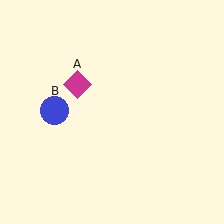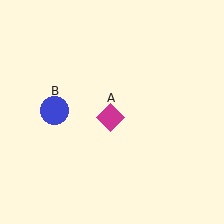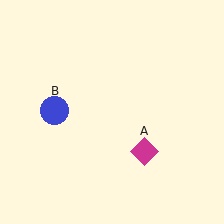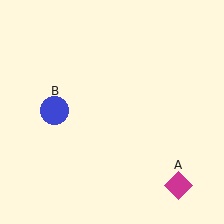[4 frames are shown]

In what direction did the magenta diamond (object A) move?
The magenta diamond (object A) moved down and to the right.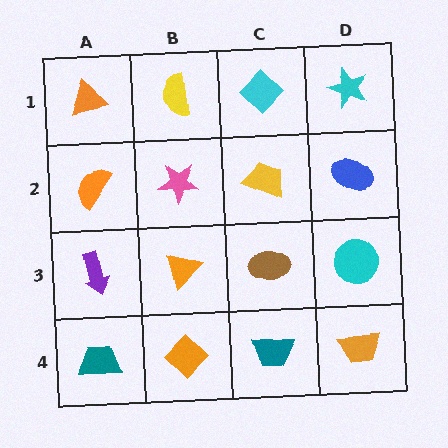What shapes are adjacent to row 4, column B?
An orange triangle (row 3, column B), a teal trapezoid (row 4, column A), a teal trapezoid (row 4, column C).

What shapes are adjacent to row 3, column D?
A blue ellipse (row 2, column D), an orange trapezoid (row 4, column D), a brown ellipse (row 3, column C).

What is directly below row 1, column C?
A yellow trapezoid.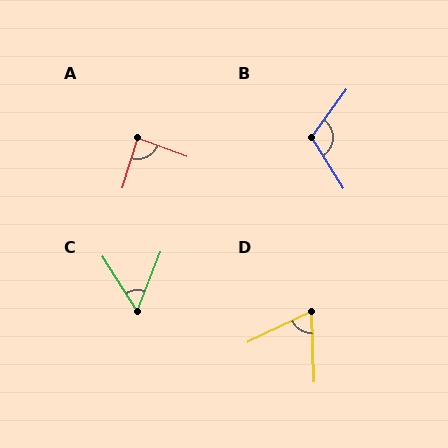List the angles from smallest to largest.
C (55°), D (67°), A (86°), B (112°).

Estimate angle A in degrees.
Approximately 86 degrees.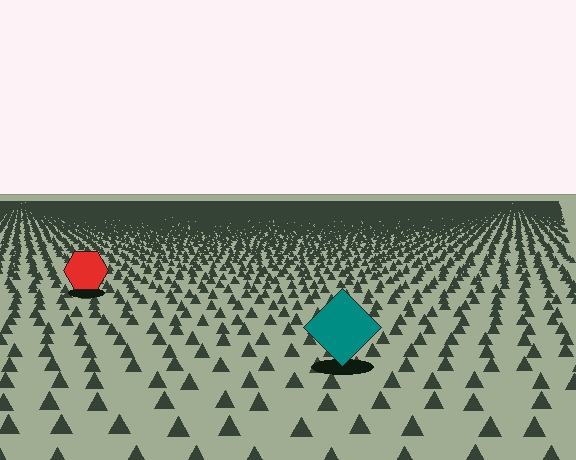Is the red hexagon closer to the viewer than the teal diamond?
No. The teal diamond is closer — you can tell from the texture gradient: the ground texture is coarser near it.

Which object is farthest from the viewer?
The red hexagon is farthest from the viewer. It appears smaller and the ground texture around it is denser.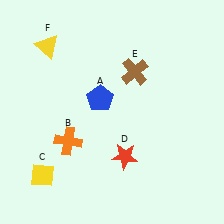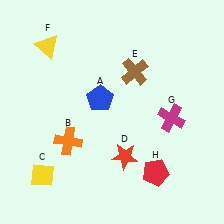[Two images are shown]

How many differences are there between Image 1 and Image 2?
There are 2 differences between the two images.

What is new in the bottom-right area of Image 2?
A magenta cross (G) was added in the bottom-right area of Image 2.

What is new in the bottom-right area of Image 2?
A red pentagon (H) was added in the bottom-right area of Image 2.